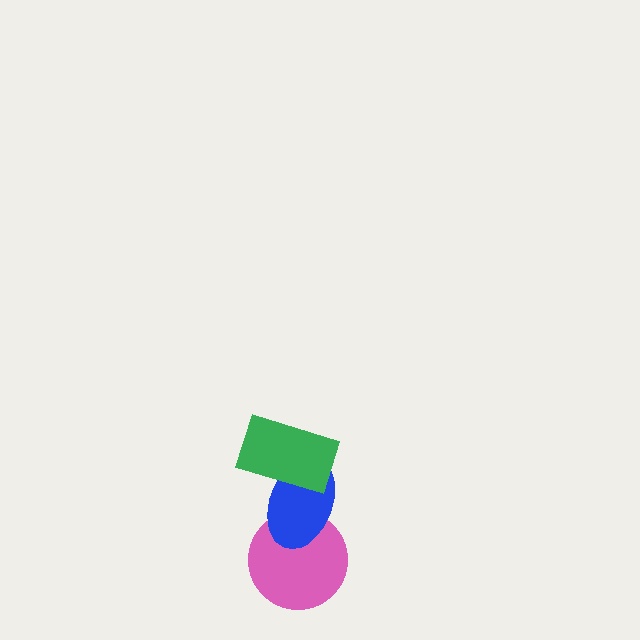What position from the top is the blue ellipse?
The blue ellipse is 2nd from the top.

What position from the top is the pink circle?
The pink circle is 3rd from the top.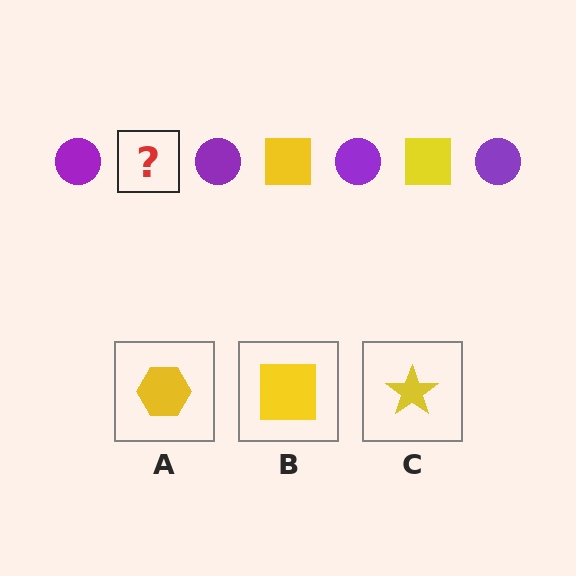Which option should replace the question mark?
Option B.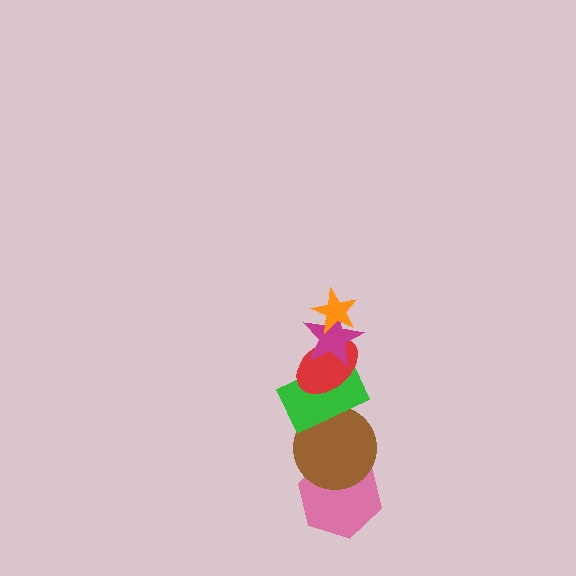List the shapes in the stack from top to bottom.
From top to bottom: the orange star, the magenta star, the red ellipse, the green rectangle, the brown circle, the pink hexagon.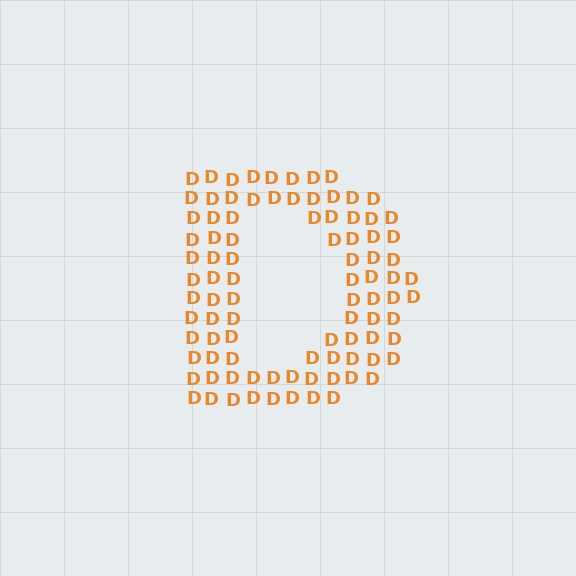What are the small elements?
The small elements are letter D's.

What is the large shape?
The large shape is the letter D.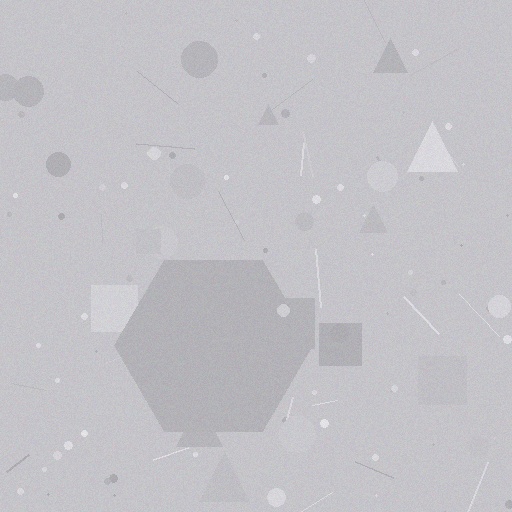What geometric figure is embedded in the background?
A hexagon is embedded in the background.